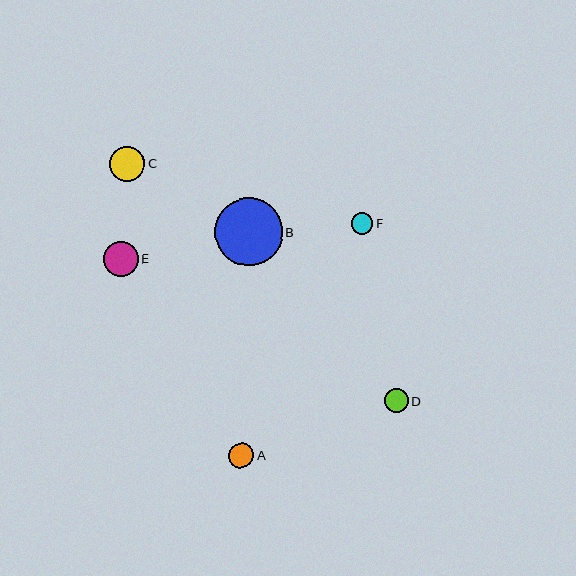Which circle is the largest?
Circle B is the largest with a size of approximately 67 pixels.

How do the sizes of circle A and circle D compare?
Circle A and circle D are approximately the same size.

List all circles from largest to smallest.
From largest to smallest: B, C, E, A, D, F.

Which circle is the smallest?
Circle F is the smallest with a size of approximately 22 pixels.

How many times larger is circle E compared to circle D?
Circle E is approximately 1.5 times the size of circle D.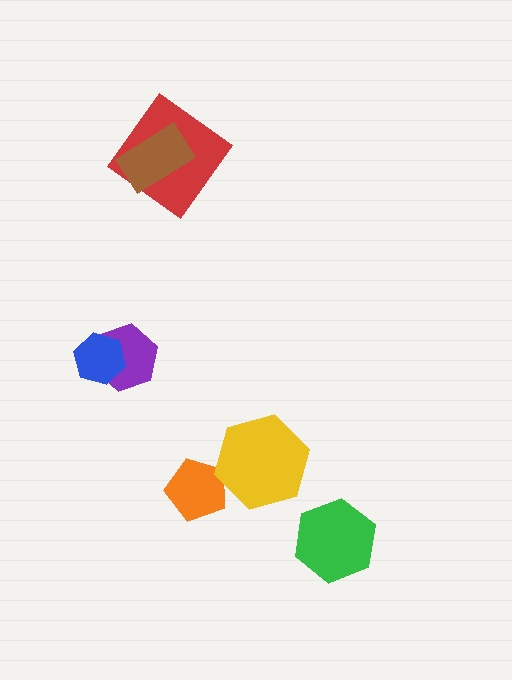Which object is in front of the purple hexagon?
The blue hexagon is in front of the purple hexagon.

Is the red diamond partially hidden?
Yes, it is partially covered by another shape.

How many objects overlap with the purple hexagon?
1 object overlaps with the purple hexagon.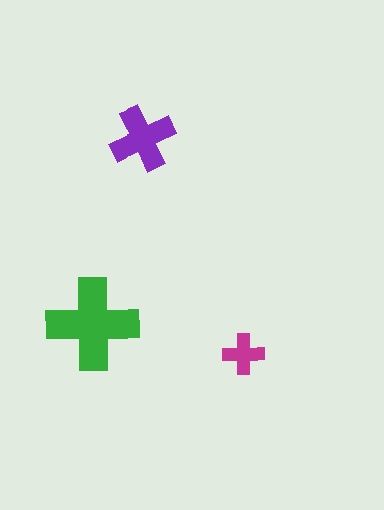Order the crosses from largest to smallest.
the green one, the purple one, the magenta one.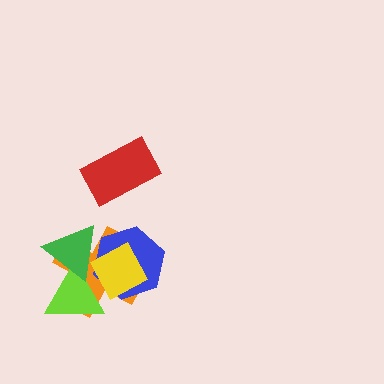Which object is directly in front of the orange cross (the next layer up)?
The lime triangle is directly in front of the orange cross.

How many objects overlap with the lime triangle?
4 objects overlap with the lime triangle.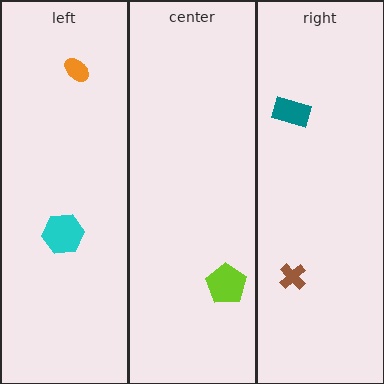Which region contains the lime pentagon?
The center region.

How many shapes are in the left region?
2.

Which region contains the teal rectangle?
The right region.